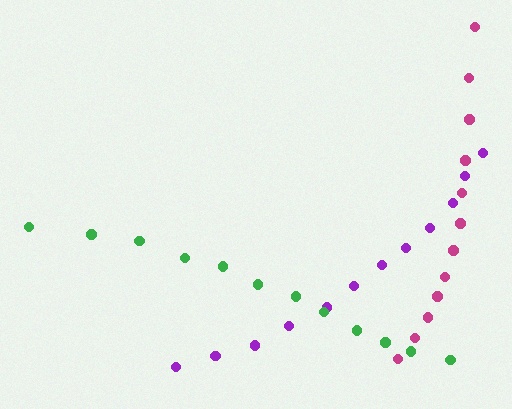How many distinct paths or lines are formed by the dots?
There are 3 distinct paths.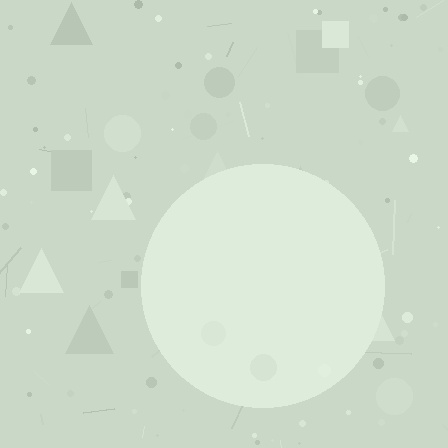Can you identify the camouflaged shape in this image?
The camouflaged shape is a circle.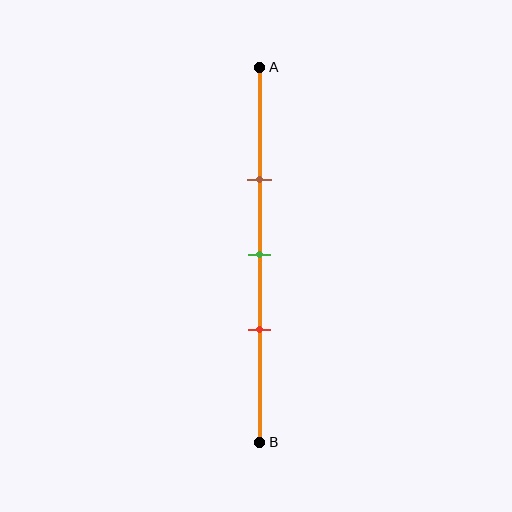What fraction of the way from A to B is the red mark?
The red mark is approximately 70% (0.7) of the way from A to B.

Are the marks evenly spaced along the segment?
Yes, the marks are approximately evenly spaced.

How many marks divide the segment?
There are 3 marks dividing the segment.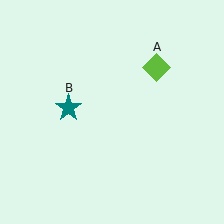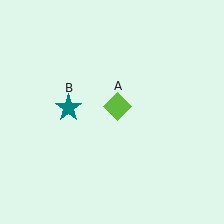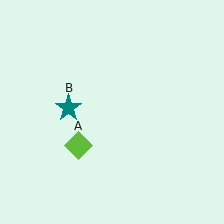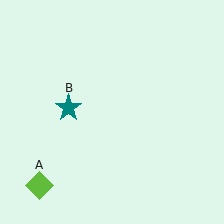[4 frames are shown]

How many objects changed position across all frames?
1 object changed position: lime diamond (object A).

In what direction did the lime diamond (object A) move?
The lime diamond (object A) moved down and to the left.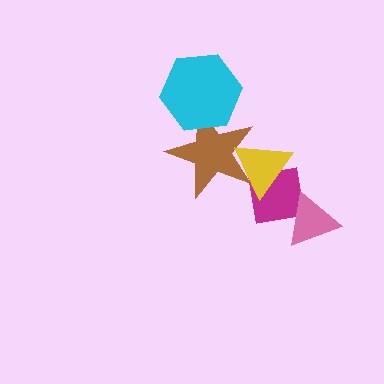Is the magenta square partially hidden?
Yes, it is partially covered by another shape.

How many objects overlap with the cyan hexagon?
1 object overlaps with the cyan hexagon.